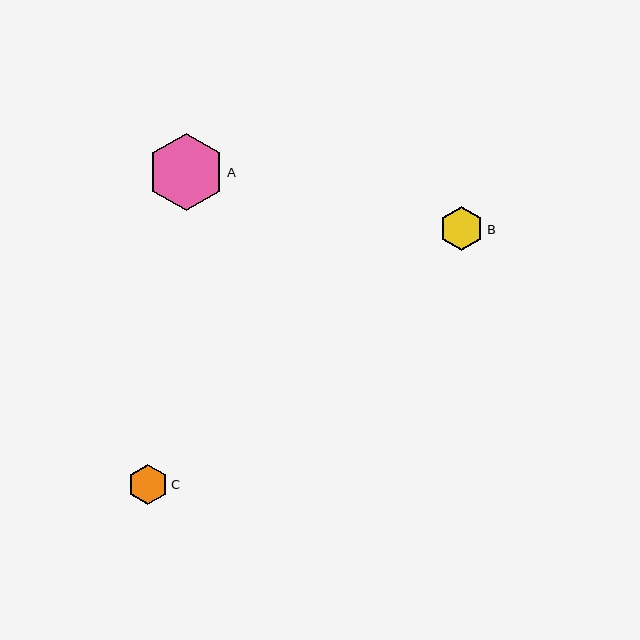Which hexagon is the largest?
Hexagon A is the largest with a size of approximately 77 pixels.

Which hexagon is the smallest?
Hexagon C is the smallest with a size of approximately 40 pixels.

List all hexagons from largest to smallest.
From largest to smallest: A, B, C.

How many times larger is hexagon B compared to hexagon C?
Hexagon B is approximately 1.1 times the size of hexagon C.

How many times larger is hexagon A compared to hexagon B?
Hexagon A is approximately 1.7 times the size of hexagon B.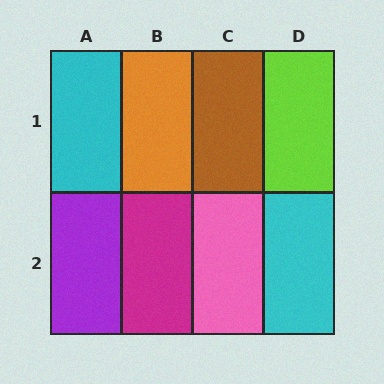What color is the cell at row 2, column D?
Cyan.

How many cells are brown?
1 cell is brown.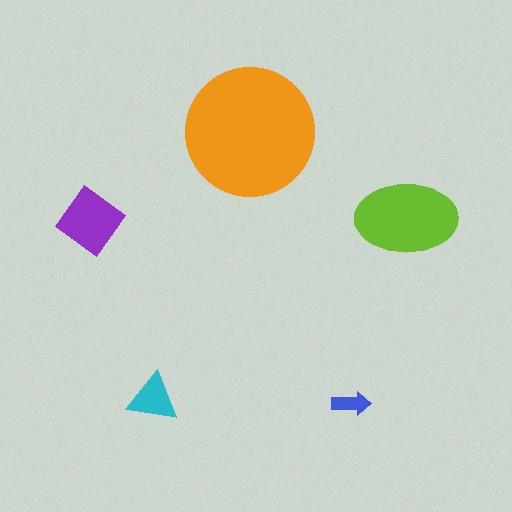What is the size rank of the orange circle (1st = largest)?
1st.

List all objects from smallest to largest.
The blue arrow, the cyan triangle, the purple diamond, the lime ellipse, the orange circle.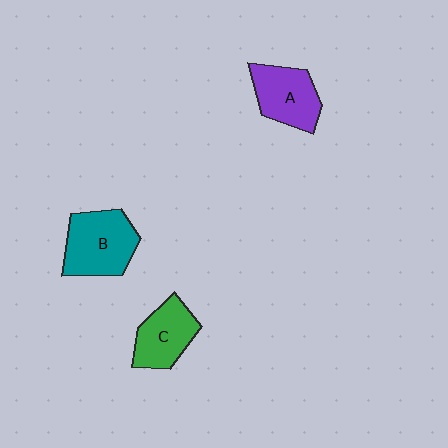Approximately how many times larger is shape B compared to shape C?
Approximately 1.3 times.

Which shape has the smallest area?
Shape C (green).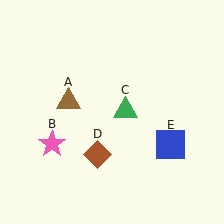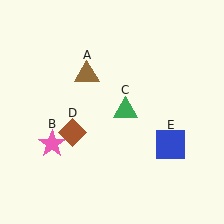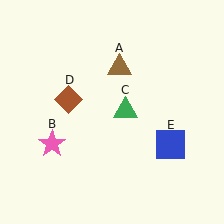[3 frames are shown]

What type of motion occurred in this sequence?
The brown triangle (object A), brown diamond (object D) rotated clockwise around the center of the scene.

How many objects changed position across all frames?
2 objects changed position: brown triangle (object A), brown diamond (object D).